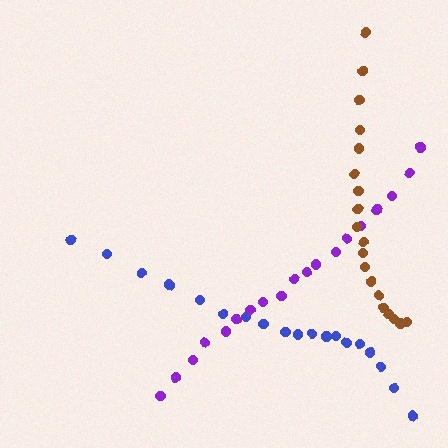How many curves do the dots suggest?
There are 3 distinct paths.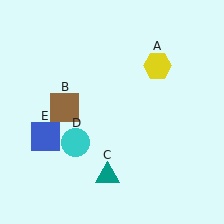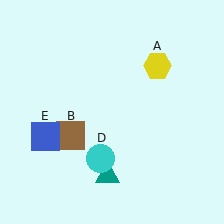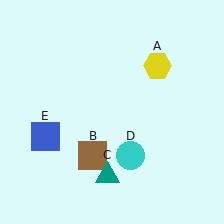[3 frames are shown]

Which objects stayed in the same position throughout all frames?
Yellow hexagon (object A) and teal triangle (object C) and blue square (object E) remained stationary.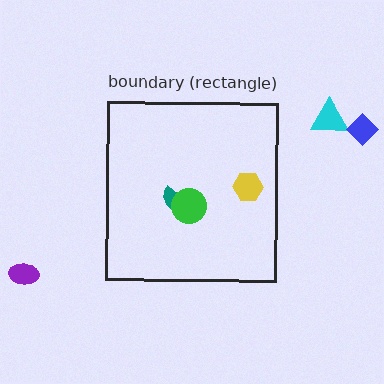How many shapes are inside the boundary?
3 inside, 3 outside.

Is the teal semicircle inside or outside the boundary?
Inside.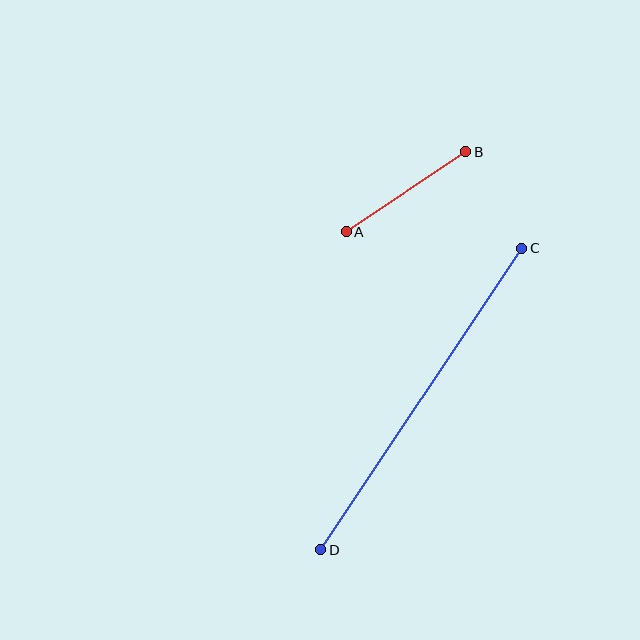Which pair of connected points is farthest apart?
Points C and D are farthest apart.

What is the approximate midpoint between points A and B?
The midpoint is at approximately (406, 192) pixels.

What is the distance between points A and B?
The distance is approximately 144 pixels.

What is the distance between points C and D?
The distance is approximately 362 pixels.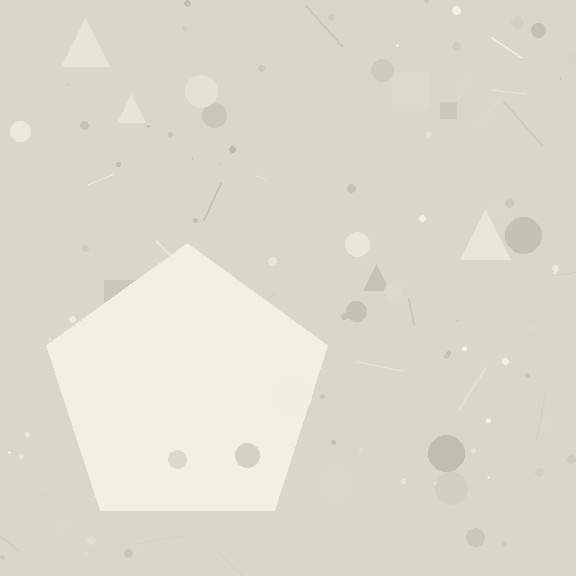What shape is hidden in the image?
A pentagon is hidden in the image.